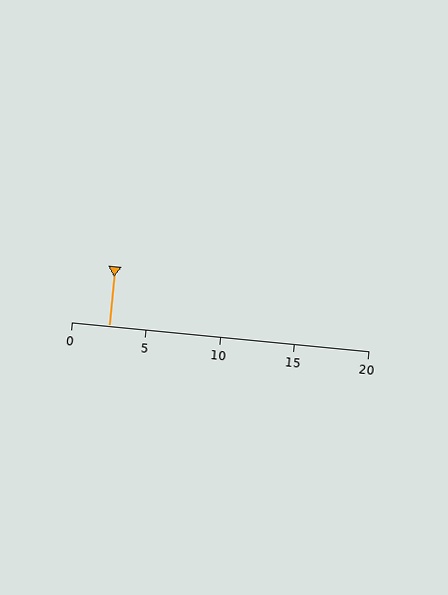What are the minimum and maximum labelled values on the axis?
The axis runs from 0 to 20.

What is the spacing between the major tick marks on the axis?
The major ticks are spaced 5 apart.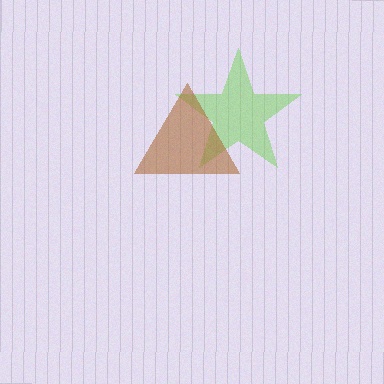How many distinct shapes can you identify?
There are 2 distinct shapes: a lime star, a brown triangle.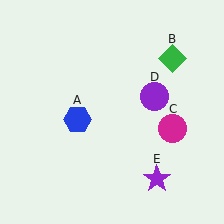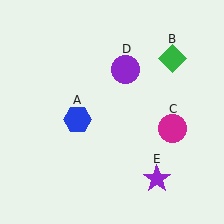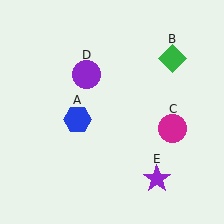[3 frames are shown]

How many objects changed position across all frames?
1 object changed position: purple circle (object D).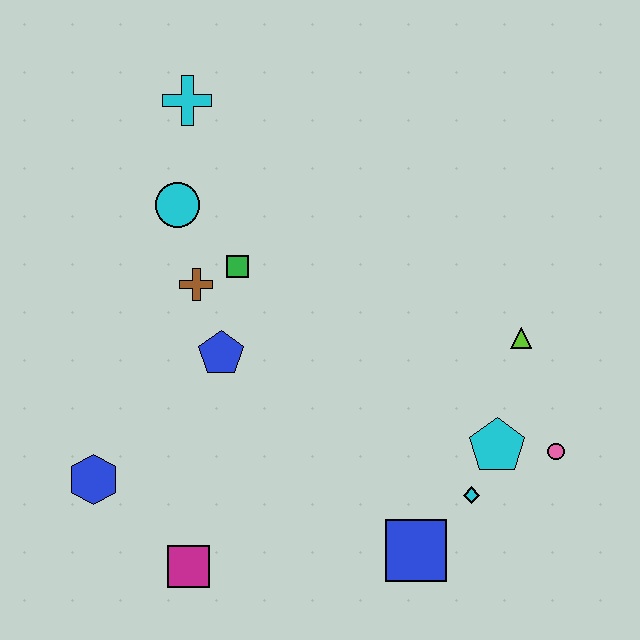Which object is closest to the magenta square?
The blue hexagon is closest to the magenta square.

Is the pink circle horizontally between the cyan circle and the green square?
No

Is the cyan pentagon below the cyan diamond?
No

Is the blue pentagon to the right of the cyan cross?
Yes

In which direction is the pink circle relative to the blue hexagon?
The pink circle is to the right of the blue hexagon.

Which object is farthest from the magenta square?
The cyan cross is farthest from the magenta square.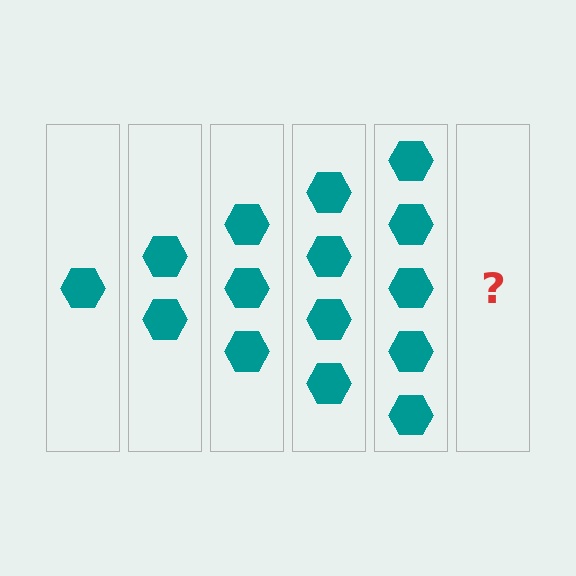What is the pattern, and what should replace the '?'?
The pattern is that each step adds one more hexagon. The '?' should be 6 hexagons.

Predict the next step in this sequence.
The next step is 6 hexagons.